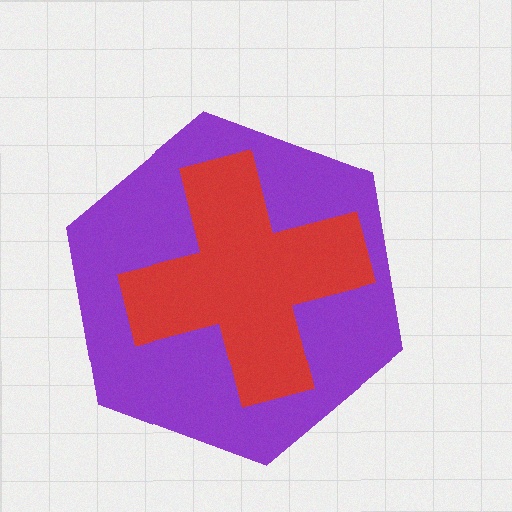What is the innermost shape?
The red cross.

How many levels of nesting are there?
2.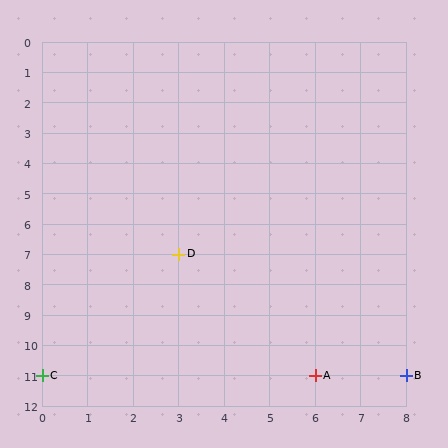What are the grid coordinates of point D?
Point D is at grid coordinates (3, 7).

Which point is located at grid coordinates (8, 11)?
Point B is at (8, 11).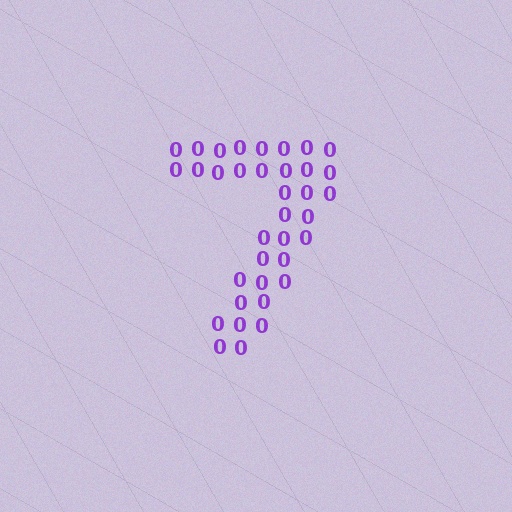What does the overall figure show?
The overall figure shows the digit 7.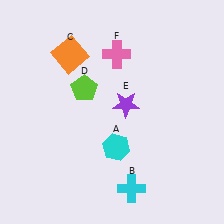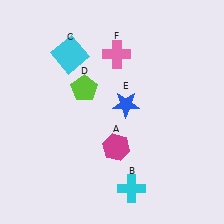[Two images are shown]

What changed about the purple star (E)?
In Image 1, E is purple. In Image 2, it changed to blue.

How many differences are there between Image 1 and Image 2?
There are 3 differences between the two images.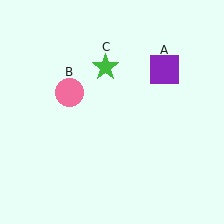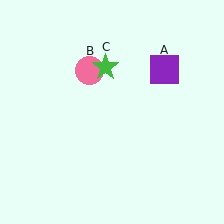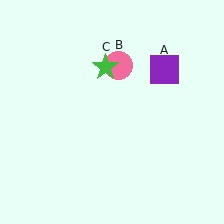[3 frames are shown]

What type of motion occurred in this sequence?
The pink circle (object B) rotated clockwise around the center of the scene.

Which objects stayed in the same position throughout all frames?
Purple square (object A) and green star (object C) remained stationary.